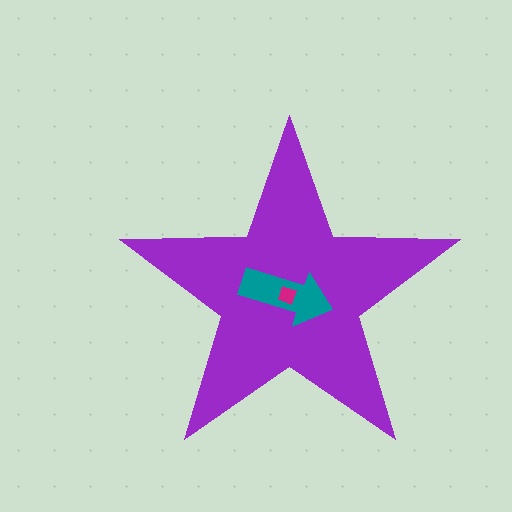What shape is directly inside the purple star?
The teal arrow.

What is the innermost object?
The magenta square.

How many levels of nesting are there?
3.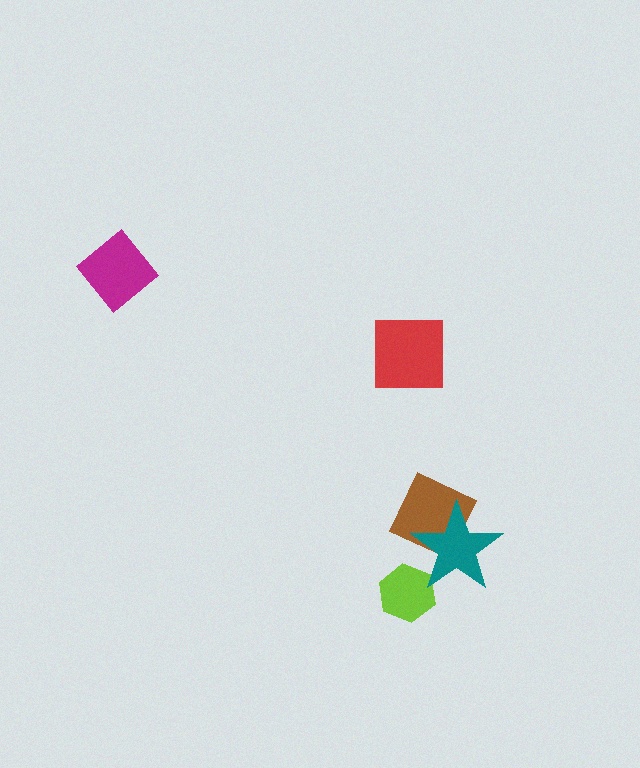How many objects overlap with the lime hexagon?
1 object overlaps with the lime hexagon.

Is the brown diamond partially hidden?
Yes, it is partially covered by another shape.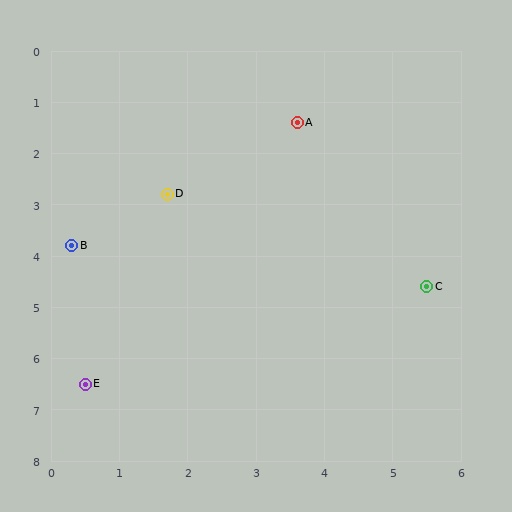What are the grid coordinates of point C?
Point C is at approximately (5.5, 4.6).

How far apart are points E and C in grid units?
Points E and C are about 5.3 grid units apart.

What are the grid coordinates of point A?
Point A is at approximately (3.6, 1.4).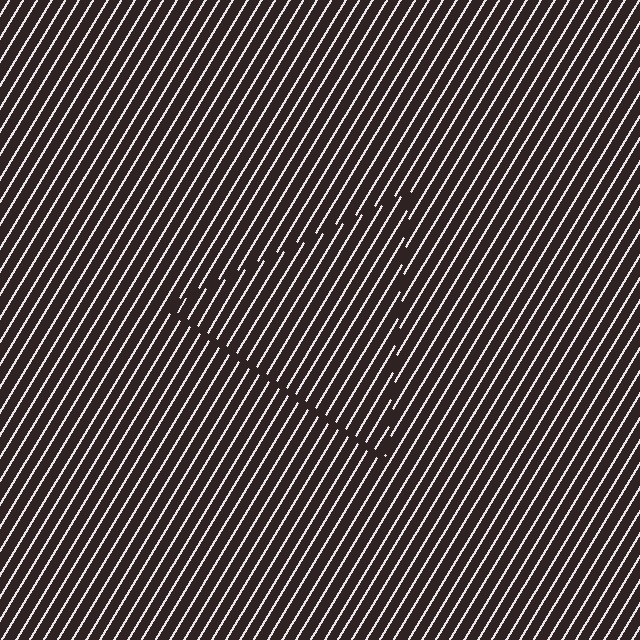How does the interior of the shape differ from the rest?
The interior of the shape contains the same grating, shifted by half a period — the contour is defined by the phase discontinuity where line-ends from the inner and outer gratings abut.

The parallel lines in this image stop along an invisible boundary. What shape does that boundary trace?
An illusory triangle. The interior of the shape contains the same grating, shifted by half a period — the contour is defined by the phase discontinuity where line-ends from the inner and outer gratings abut.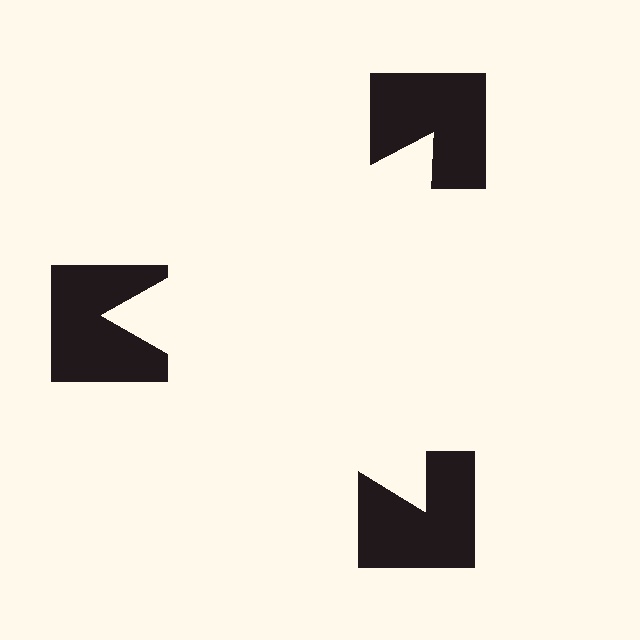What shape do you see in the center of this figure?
An illusory triangle — its edges are inferred from the aligned wedge cuts in the notched squares, not physically drawn.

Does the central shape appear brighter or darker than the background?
It typically appears slightly brighter than the background, even though no actual brightness change is drawn.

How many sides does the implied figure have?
3 sides.